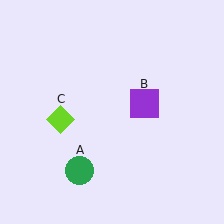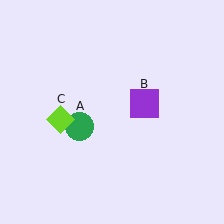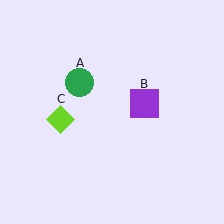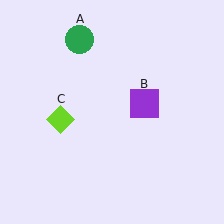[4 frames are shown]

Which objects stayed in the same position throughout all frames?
Purple square (object B) and lime diamond (object C) remained stationary.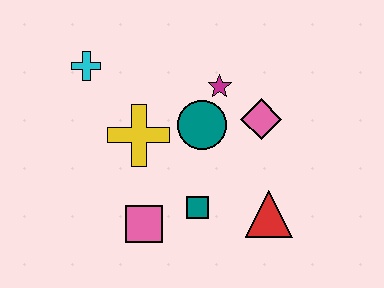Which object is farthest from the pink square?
The cyan cross is farthest from the pink square.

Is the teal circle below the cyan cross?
Yes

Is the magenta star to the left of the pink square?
No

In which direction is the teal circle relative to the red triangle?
The teal circle is above the red triangle.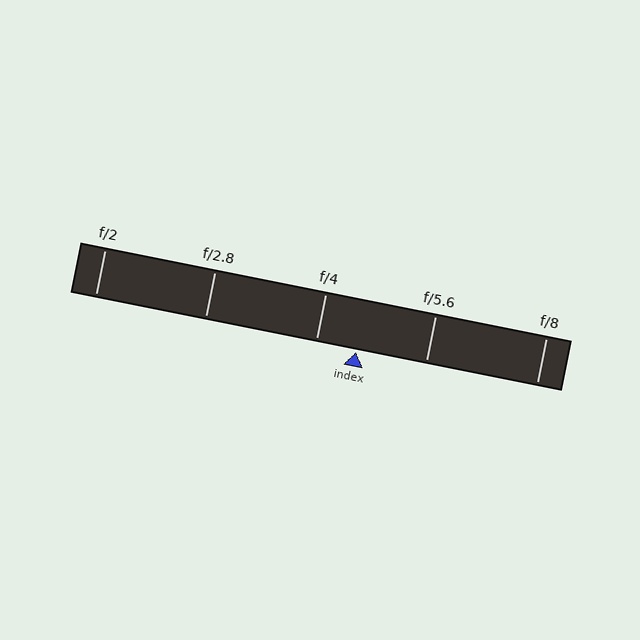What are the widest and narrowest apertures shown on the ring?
The widest aperture shown is f/2 and the narrowest is f/8.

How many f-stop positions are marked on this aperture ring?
There are 5 f-stop positions marked.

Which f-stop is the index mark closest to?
The index mark is closest to f/4.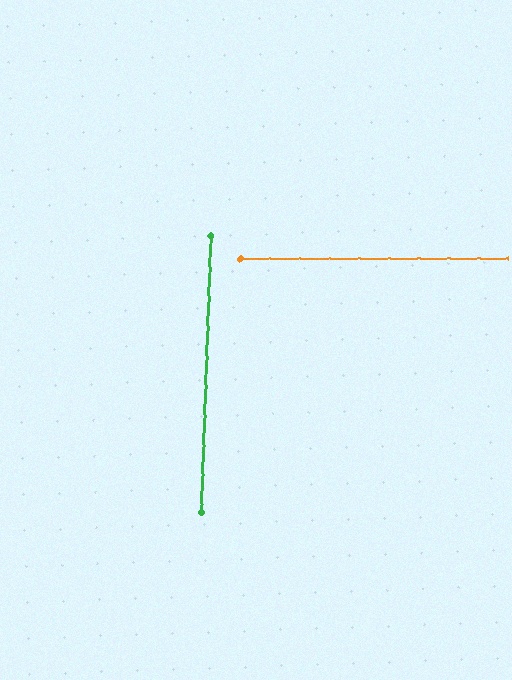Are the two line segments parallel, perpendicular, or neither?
Perpendicular — they meet at approximately 88°.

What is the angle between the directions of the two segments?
Approximately 88 degrees.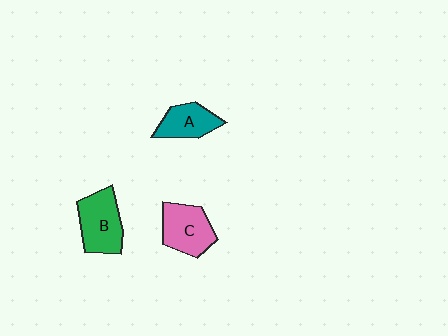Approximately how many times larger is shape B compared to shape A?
Approximately 1.4 times.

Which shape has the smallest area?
Shape A (teal).